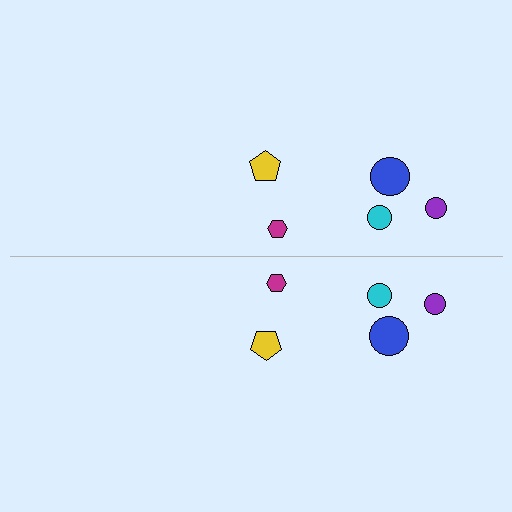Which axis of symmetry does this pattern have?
The pattern has a horizontal axis of symmetry running through the center of the image.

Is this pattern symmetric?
Yes, this pattern has bilateral (reflection) symmetry.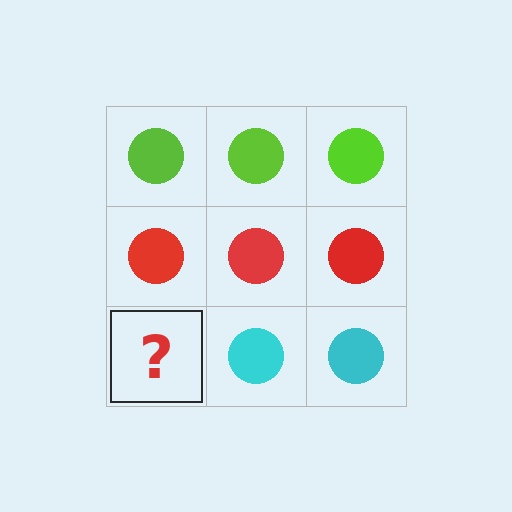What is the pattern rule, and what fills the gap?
The rule is that each row has a consistent color. The gap should be filled with a cyan circle.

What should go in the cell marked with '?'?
The missing cell should contain a cyan circle.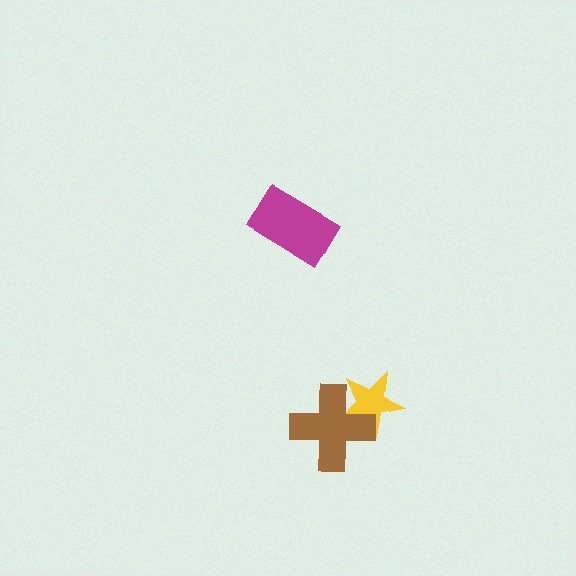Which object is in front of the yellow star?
The brown cross is in front of the yellow star.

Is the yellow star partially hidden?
Yes, it is partially covered by another shape.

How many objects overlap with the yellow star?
1 object overlaps with the yellow star.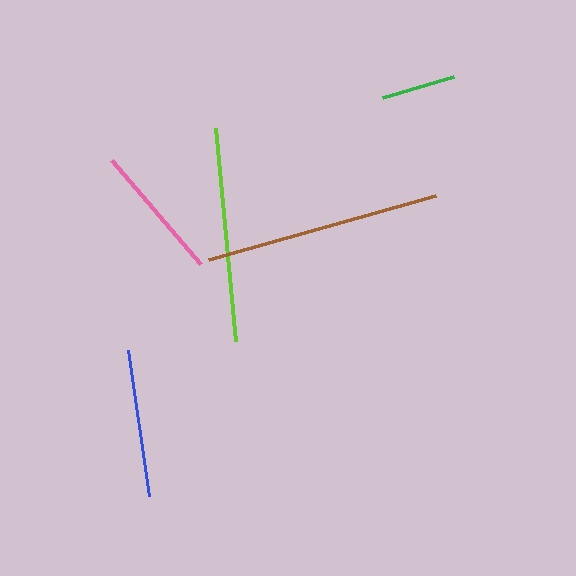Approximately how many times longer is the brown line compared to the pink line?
The brown line is approximately 1.7 times the length of the pink line.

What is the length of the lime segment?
The lime segment is approximately 215 pixels long.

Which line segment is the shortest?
The green line is the shortest at approximately 74 pixels.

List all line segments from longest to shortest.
From longest to shortest: brown, lime, blue, pink, green.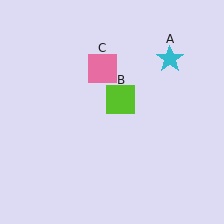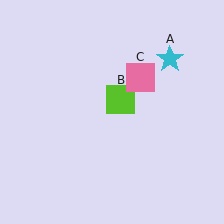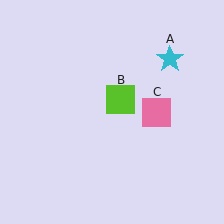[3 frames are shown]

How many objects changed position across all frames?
1 object changed position: pink square (object C).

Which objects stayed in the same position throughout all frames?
Cyan star (object A) and lime square (object B) remained stationary.